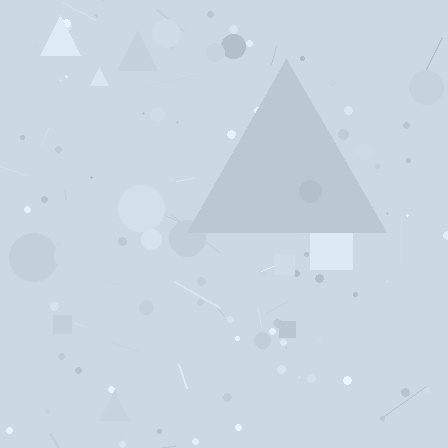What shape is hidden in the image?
A triangle is hidden in the image.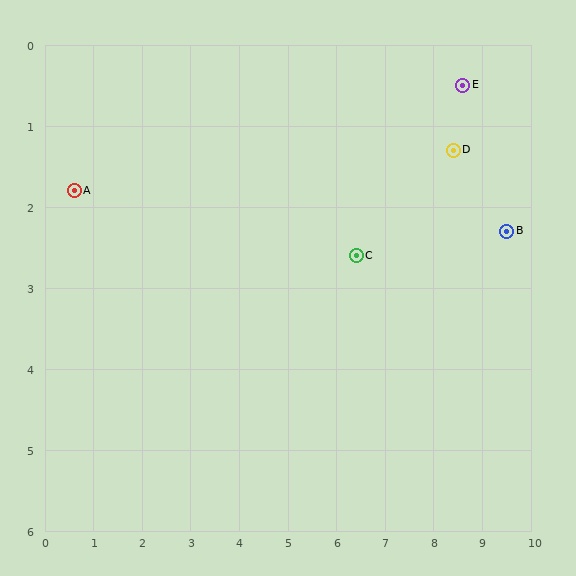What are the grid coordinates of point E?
Point E is at approximately (8.6, 0.5).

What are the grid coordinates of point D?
Point D is at approximately (8.4, 1.3).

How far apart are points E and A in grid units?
Points E and A are about 8.1 grid units apart.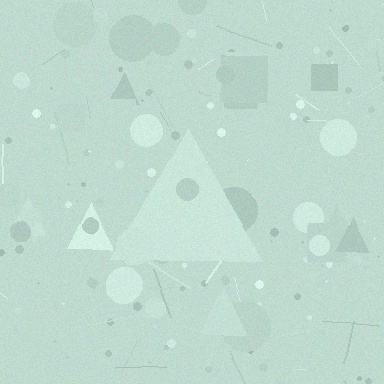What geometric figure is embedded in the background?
A triangle is embedded in the background.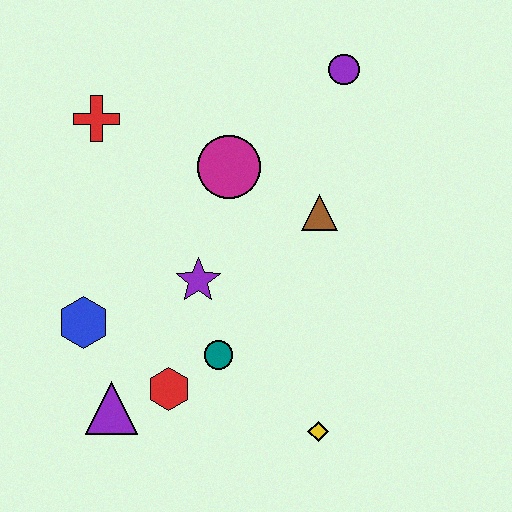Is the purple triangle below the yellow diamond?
No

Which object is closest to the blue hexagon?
The purple triangle is closest to the blue hexagon.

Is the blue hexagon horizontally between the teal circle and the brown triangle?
No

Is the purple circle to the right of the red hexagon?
Yes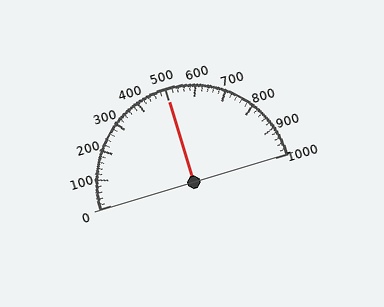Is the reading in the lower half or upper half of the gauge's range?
The reading is in the upper half of the range (0 to 1000).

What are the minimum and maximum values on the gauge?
The gauge ranges from 0 to 1000.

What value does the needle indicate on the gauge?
The needle indicates approximately 500.